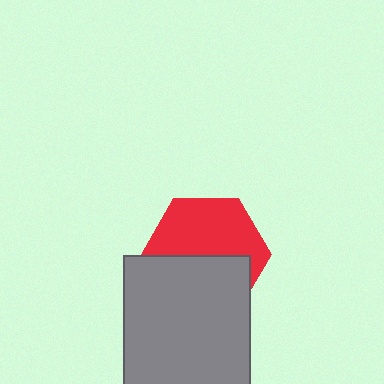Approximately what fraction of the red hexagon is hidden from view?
Roughly 46% of the red hexagon is hidden behind the gray rectangle.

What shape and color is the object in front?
The object in front is a gray rectangle.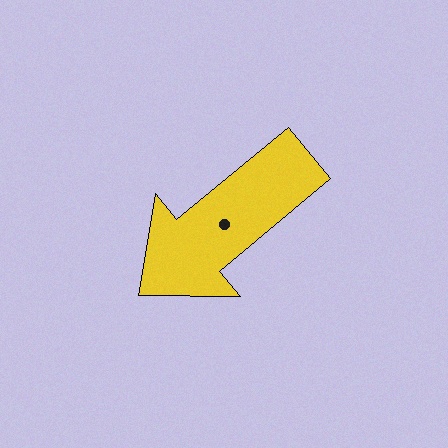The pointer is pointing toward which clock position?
Roughly 8 o'clock.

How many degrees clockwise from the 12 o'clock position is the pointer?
Approximately 230 degrees.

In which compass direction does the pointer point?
Southwest.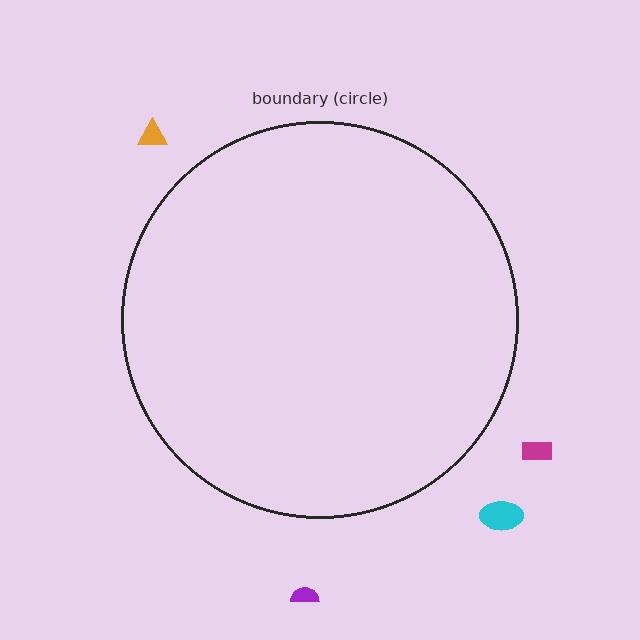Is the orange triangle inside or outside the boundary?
Outside.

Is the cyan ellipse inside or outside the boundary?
Outside.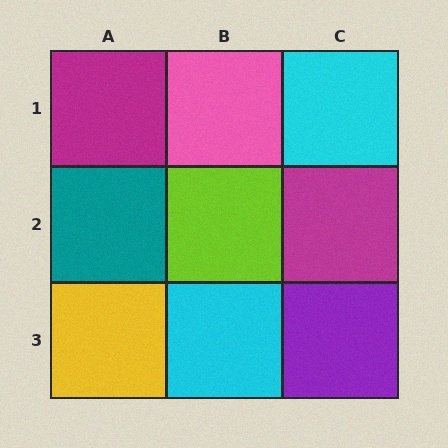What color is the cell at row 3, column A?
Yellow.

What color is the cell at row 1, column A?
Magenta.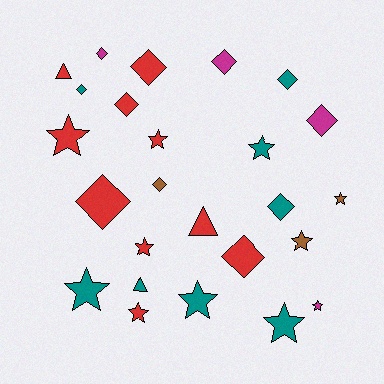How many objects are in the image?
There are 25 objects.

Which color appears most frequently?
Red, with 10 objects.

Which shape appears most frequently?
Diamond, with 11 objects.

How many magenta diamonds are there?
There are 3 magenta diamonds.